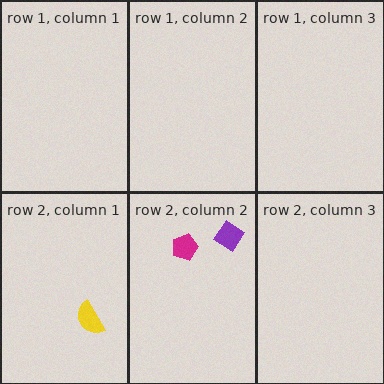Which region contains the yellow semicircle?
The row 2, column 1 region.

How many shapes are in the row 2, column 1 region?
1.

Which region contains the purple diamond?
The row 2, column 2 region.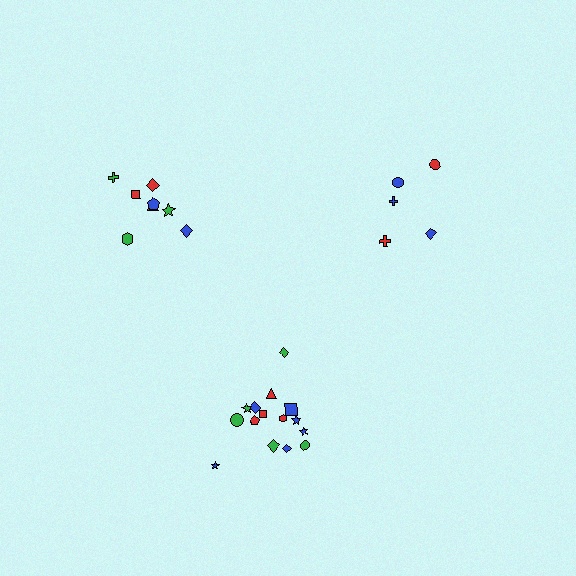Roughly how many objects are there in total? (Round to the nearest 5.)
Roughly 30 objects in total.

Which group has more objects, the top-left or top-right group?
The top-left group.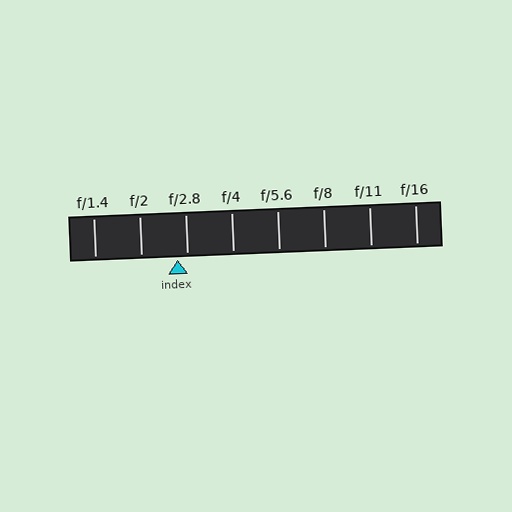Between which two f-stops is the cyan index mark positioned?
The index mark is between f/2 and f/2.8.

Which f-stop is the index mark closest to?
The index mark is closest to f/2.8.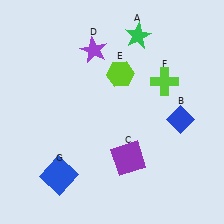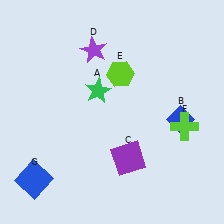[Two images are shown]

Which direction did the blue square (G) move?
The blue square (G) moved left.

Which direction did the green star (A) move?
The green star (A) moved down.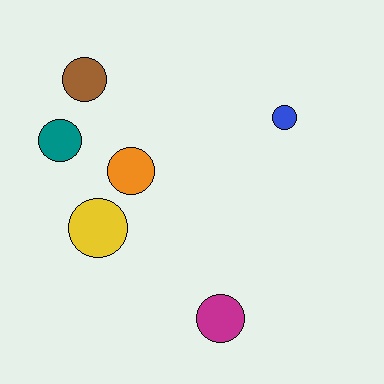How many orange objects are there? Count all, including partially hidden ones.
There is 1 orange object.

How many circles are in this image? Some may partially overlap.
There are 6 circles.